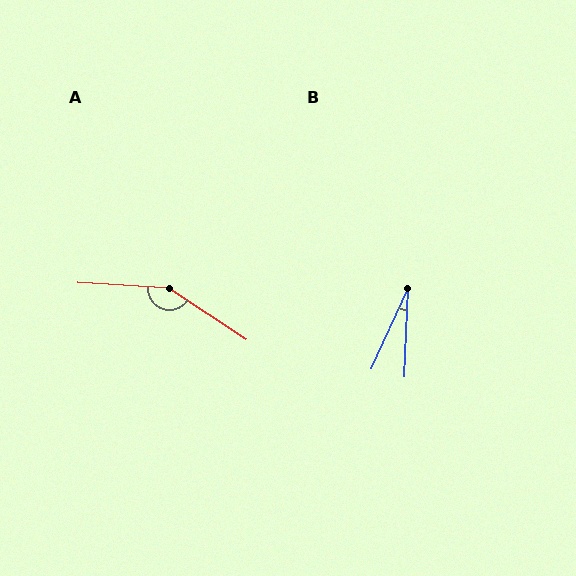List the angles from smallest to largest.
B (22°), A (150°).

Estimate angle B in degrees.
Approximately 22 degrees.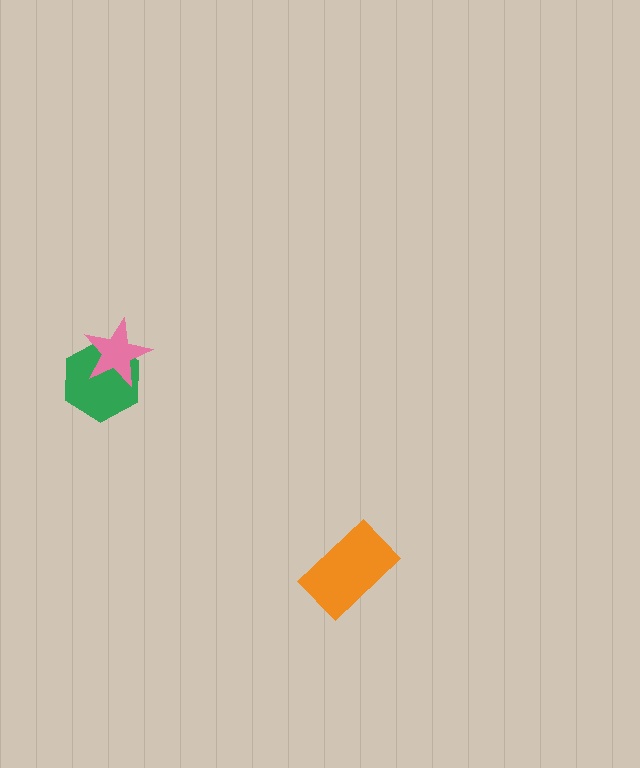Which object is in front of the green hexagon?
The pink star is in front of the green hexagon.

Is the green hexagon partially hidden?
Yes, it is partially covered by another shape.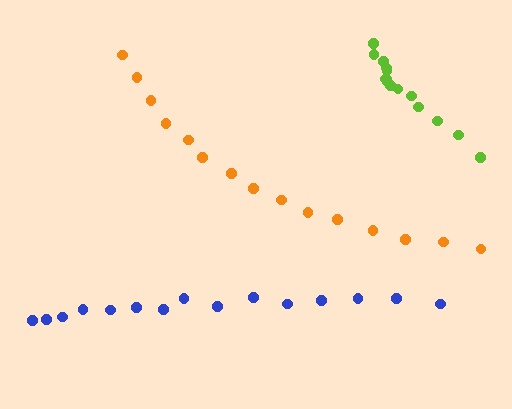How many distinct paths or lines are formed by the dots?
There are 3 distinct paths.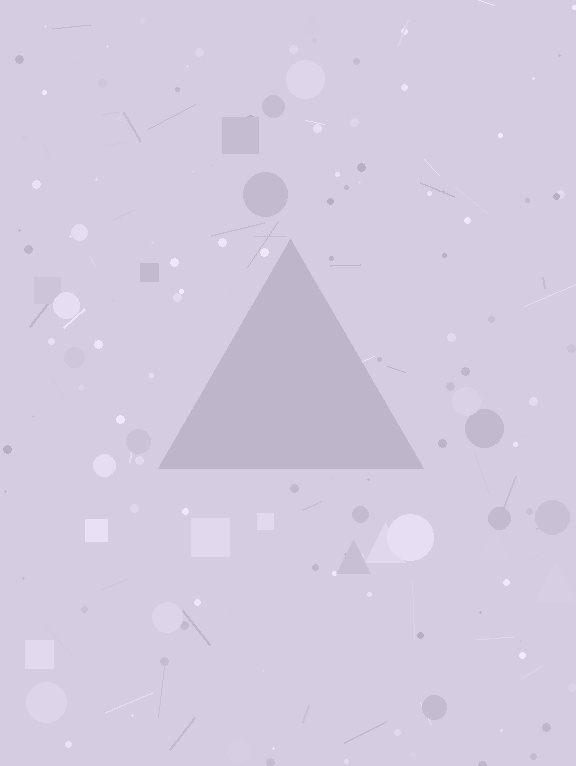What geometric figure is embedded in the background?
A triangle is embedded in the background.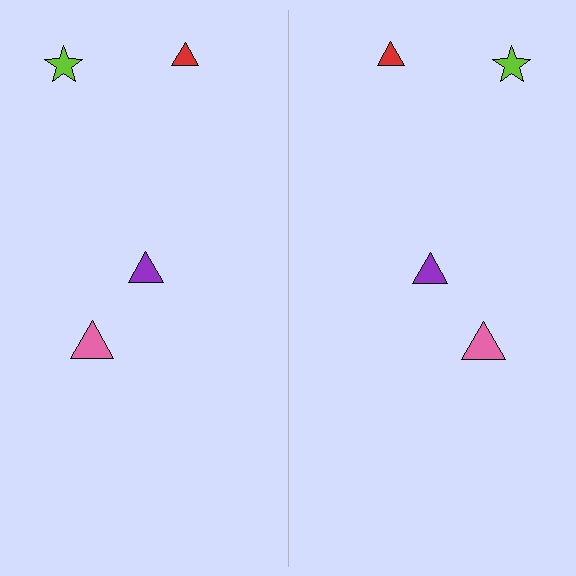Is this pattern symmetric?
Yes, this pattern has bilateral (reflection) symmetry.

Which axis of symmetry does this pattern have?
The pattern has a vertical axis of symmetry running through the center of the image.